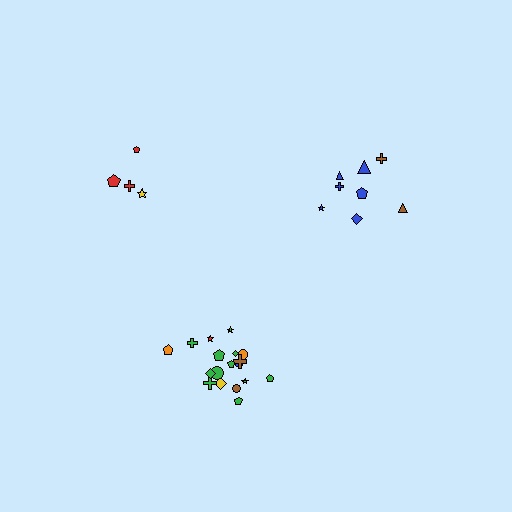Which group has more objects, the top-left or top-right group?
The top-right group.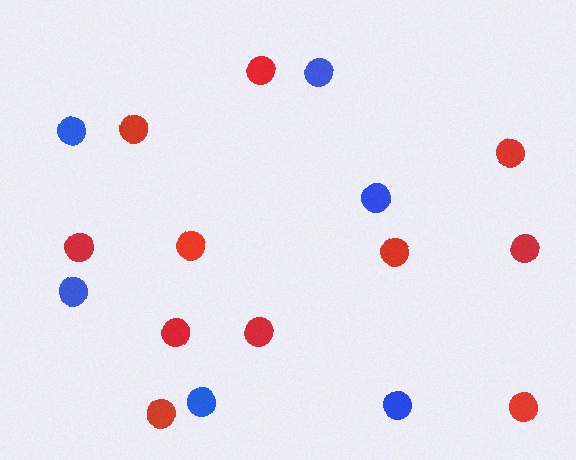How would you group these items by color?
There are 2 groups: one group of blue circles (6) and one group of red circles (11).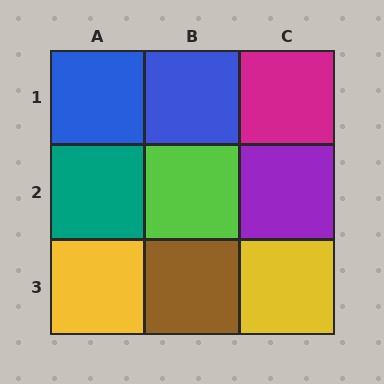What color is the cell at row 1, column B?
Blue.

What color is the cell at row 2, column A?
Teal.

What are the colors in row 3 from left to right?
Yellow, brown, yellow.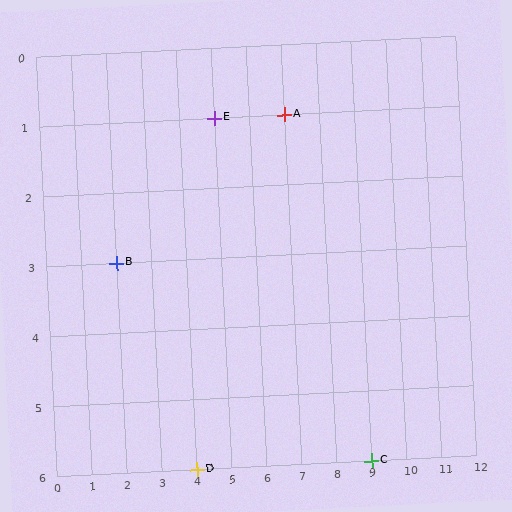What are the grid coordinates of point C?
Point C is at grid coordinates (9, 6).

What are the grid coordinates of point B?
Point B is at grid coordinates (2, 3).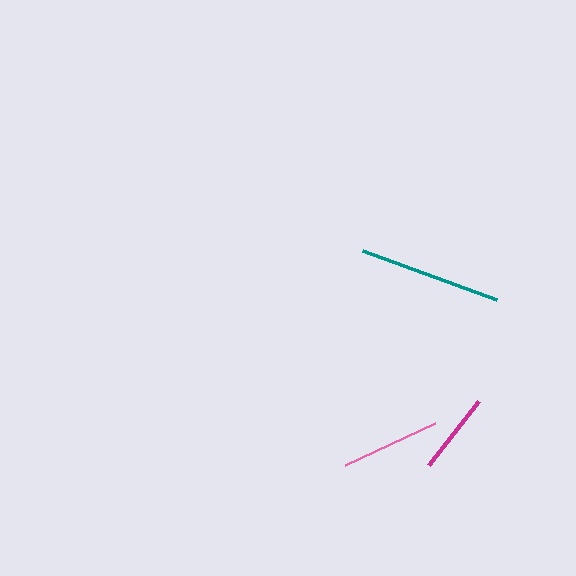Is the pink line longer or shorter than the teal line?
The teal line is longer than the pink line.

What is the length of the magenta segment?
The magenta segment is approximately 81 pixels long.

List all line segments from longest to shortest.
From longest to shortest: teal, pink, magenta.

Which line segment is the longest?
The teal line is the longest at approximately 142 pixels.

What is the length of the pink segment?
The pink segment is approximately 99 pixels long.